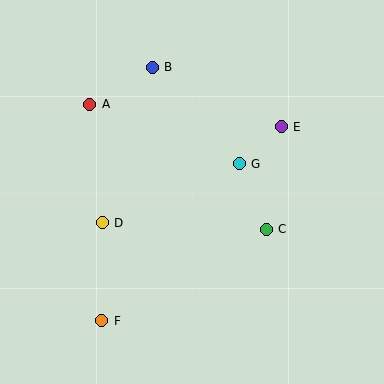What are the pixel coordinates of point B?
Point B is at (152, 67).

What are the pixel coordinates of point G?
Point G is at (239, 164).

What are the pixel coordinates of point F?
Point F is at (102, 321).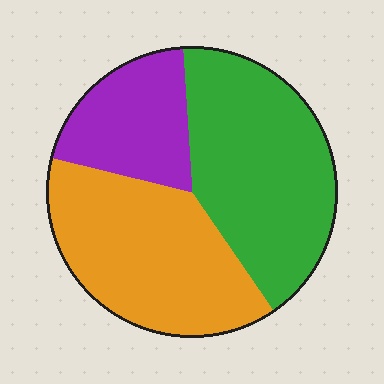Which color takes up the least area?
Purple, at roughly 20%.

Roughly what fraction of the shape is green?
Green takes up about two fifths (2/5) of the shape.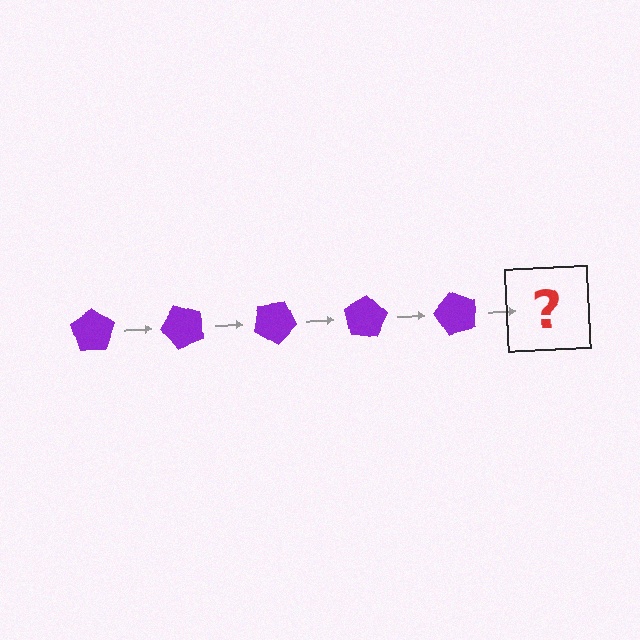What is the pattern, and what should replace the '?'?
The pattern is that the pentagon rotates 50 degrees each step. The '?' should be a purple pentagon rotated 250 degrees.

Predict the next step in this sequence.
The next step is a purple pentagon rotated 250 degrees.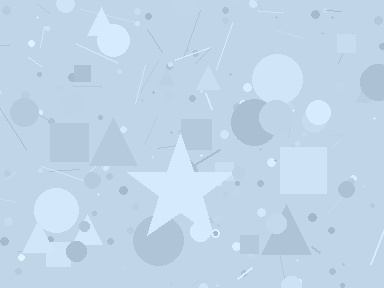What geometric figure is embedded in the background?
A star is embedded in the background.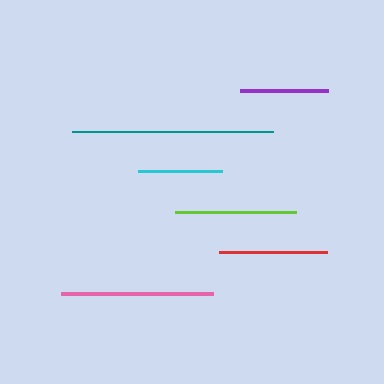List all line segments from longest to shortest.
From longest to shortest: teal, pink, lime, red, purple, cyan.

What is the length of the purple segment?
The purple segment is approximately 88 pixels long.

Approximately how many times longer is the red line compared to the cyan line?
The red line is approximately 1.3 times the length of the cyan line.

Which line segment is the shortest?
The cyan line is the shortest at approximately 84 pixels.